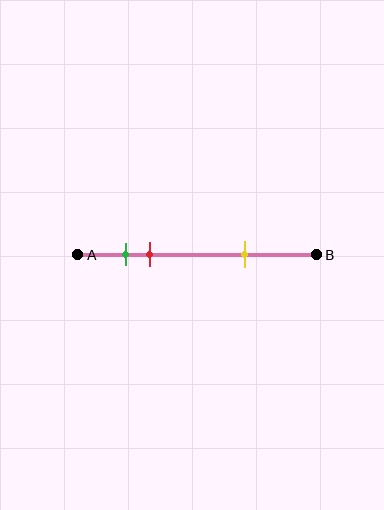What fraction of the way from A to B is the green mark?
The green mark is approximately 20% (0.2) of the way from A to B.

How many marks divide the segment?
There are 3 marks dividing the segment.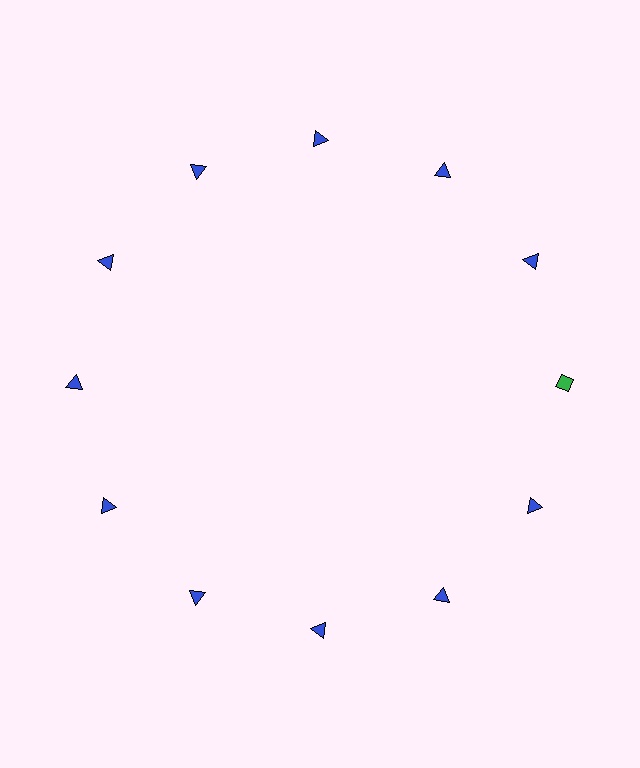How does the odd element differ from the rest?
It differs in both color (green instead of blue) and shape (diamond instead of triangle).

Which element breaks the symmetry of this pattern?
The green diamond at roughly the 3 o'clock position breaks the symmetry. All other shapes are blue triangles.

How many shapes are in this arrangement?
There are 12 shapes arranged in a ring pattern.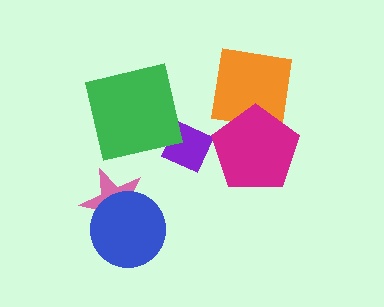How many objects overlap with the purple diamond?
0 objects overlap with the purple diamond.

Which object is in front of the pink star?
The blue circle is in front of the pink star.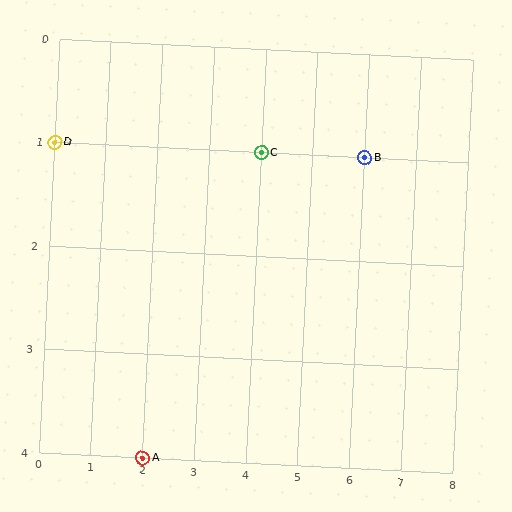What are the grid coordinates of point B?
Point B is at grid coordinates (6, 1).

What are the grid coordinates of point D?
Point D is at grid coordinates (0, 1).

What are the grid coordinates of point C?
Point C is at grid coordinates (4, 1).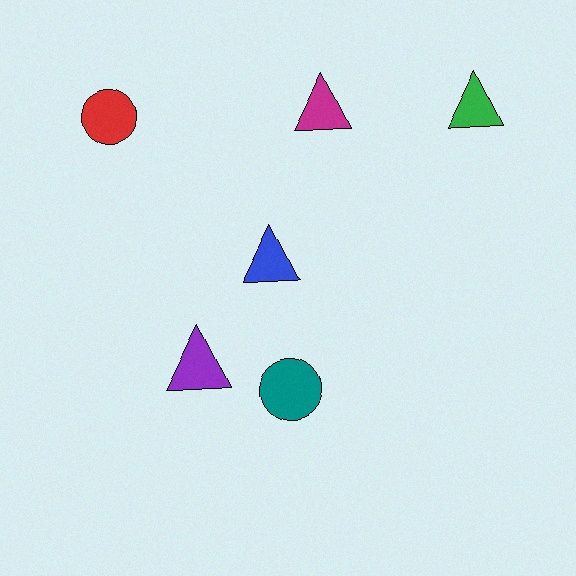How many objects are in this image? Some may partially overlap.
There are 6 objects.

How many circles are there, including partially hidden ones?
There are 2 circles.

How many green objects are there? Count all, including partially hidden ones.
There is 1 green object.